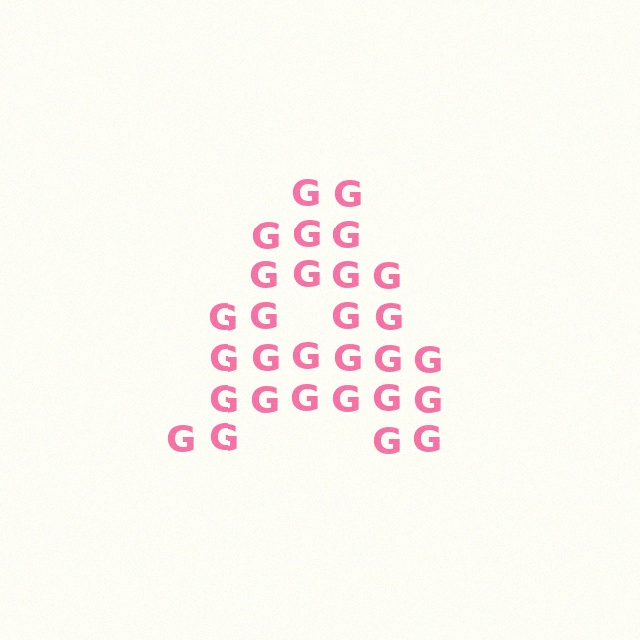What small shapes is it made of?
It is made of small letter G's.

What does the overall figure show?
The overall figure shows the letter A.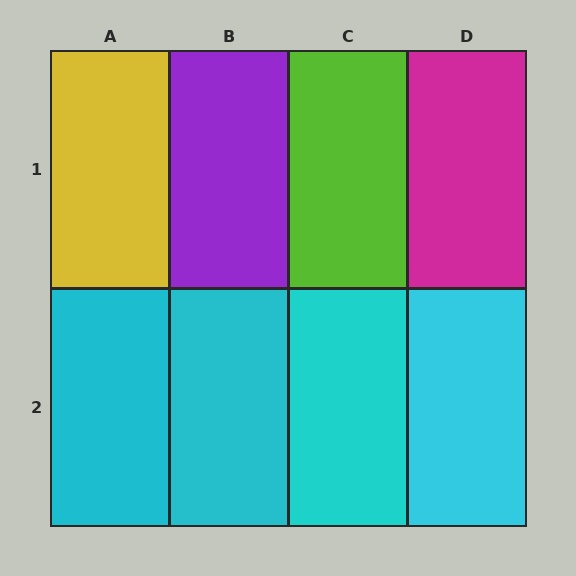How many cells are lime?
1 cell is lime.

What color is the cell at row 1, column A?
Yellow.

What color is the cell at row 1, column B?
Purple.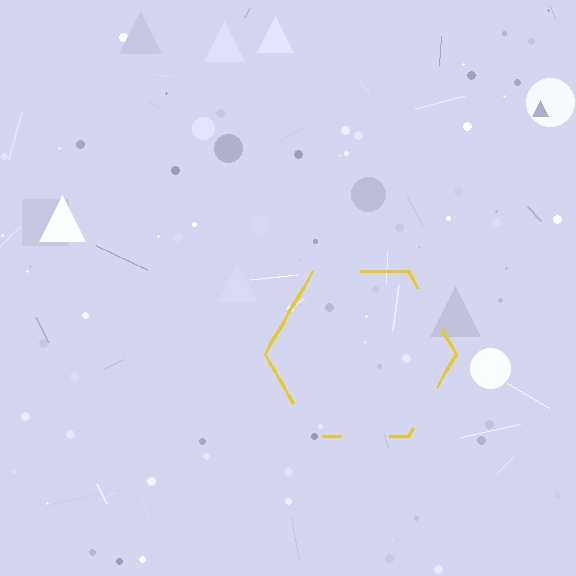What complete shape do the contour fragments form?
The contour fragments form a hexagon.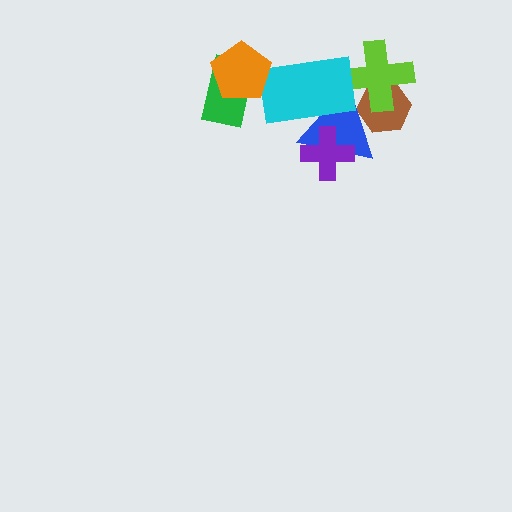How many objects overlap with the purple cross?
1 object overlaps with the purple cross.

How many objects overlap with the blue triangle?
4 objects overlap with the blue triangle.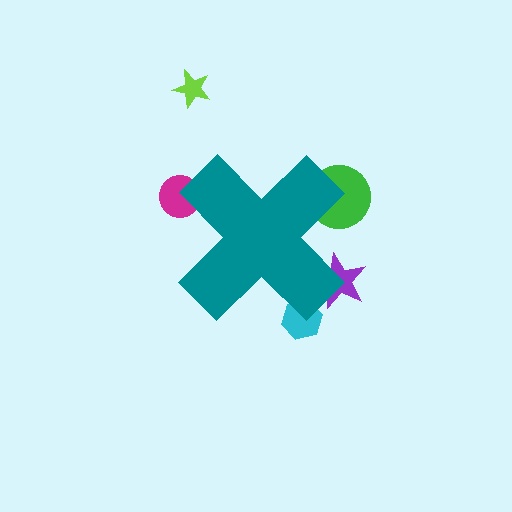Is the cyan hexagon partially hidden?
Yes, the cyan hexagon is partially hidden behind the teal cross.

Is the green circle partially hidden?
Yes, the green circle is partially hidden behind the teal cross.